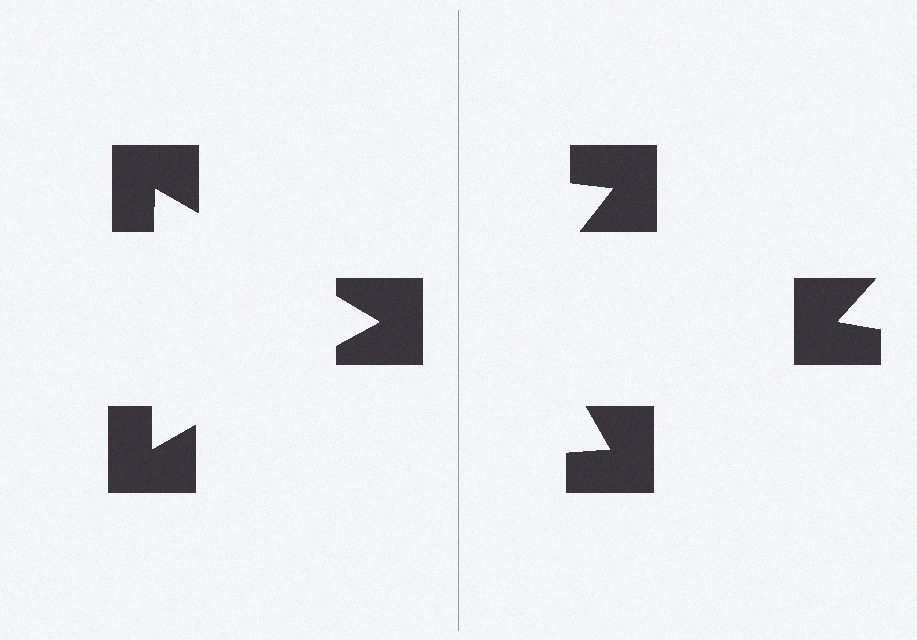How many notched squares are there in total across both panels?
6 — 3 on each side.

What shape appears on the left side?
An illusory triangle.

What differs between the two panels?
The notched squares are positioned identically on both sides; only the wedge orientations differ. On the left they align to a triangle; on the right they are misaligned.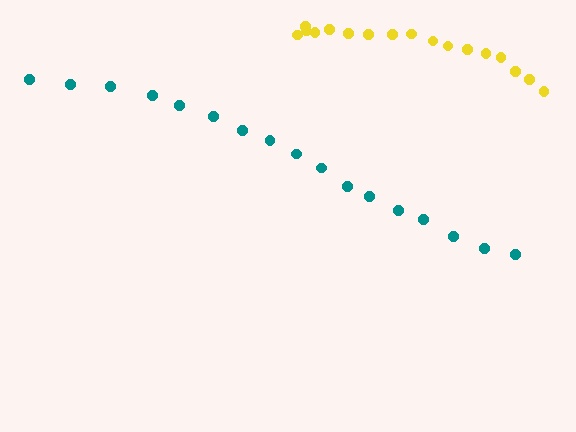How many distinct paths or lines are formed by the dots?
There are 2 distinct paths.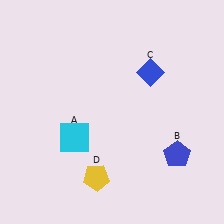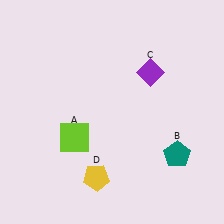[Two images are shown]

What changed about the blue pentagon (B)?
In Image 1, B is blue. In Image 2, it changed to teal.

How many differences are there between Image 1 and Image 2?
There are 3 differences between the two images.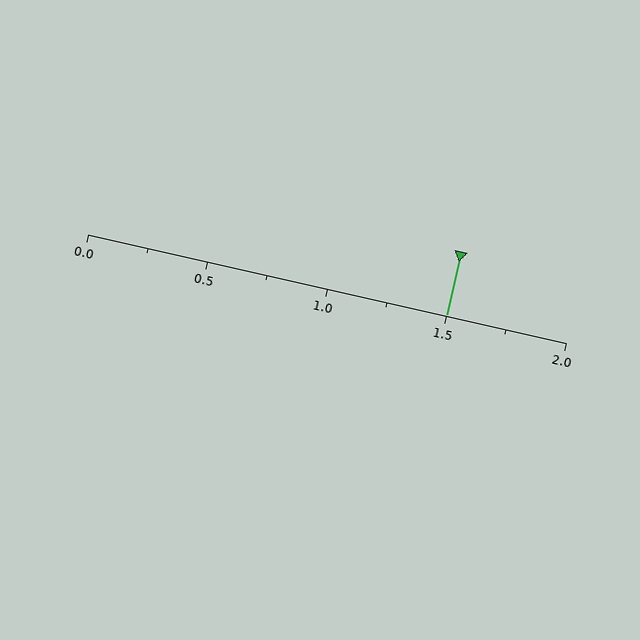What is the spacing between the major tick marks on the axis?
The major ticks are spaced 0.5 apart.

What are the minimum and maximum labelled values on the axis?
The axis runs from 0.0 to 2.0.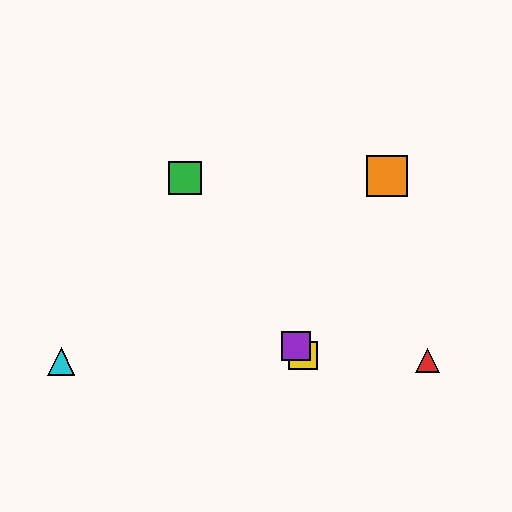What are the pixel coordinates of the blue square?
The blue square is at (186, 179).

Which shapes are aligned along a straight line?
The blue square, the green square, the yellow square, the purple square are aligned along a straight line.